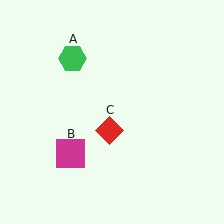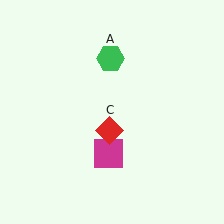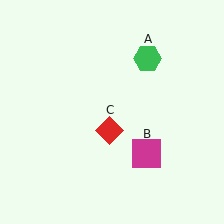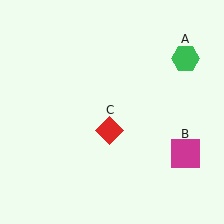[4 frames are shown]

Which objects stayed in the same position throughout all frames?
Red diamond (object C) remained stationary.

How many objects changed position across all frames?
2 objects changed position: green hexagon (object A), magenta square (object B).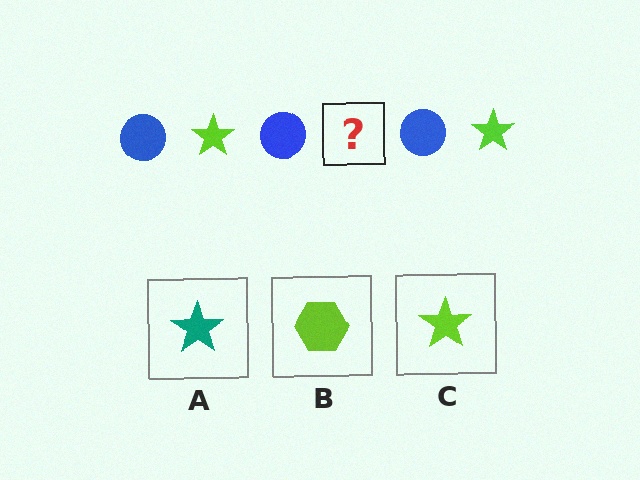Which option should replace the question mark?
Option C.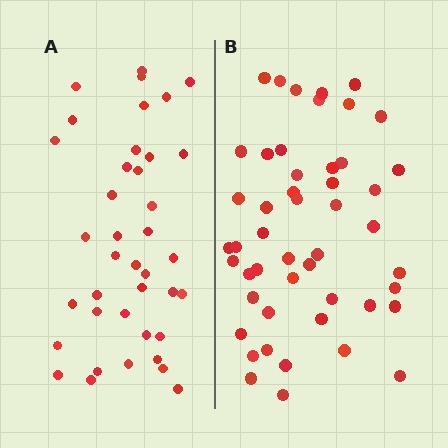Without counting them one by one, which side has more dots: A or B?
Region B (the right region) has more dots.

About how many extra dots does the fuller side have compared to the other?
Region B has roughly 10 or so more dots than region A.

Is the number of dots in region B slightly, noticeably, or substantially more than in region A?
Region B has noticeably more, but not dramatically so. The ratio is roughly 1.3 to 1.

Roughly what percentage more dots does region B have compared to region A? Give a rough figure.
About 25% more.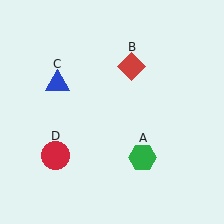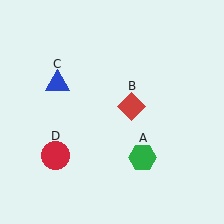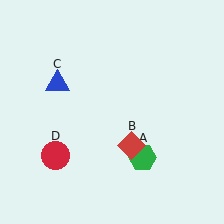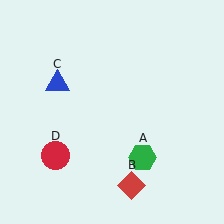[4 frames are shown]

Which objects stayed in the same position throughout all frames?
Green hexagon (object A) and blue triangle (object C) and red circle (object D) remained stationary.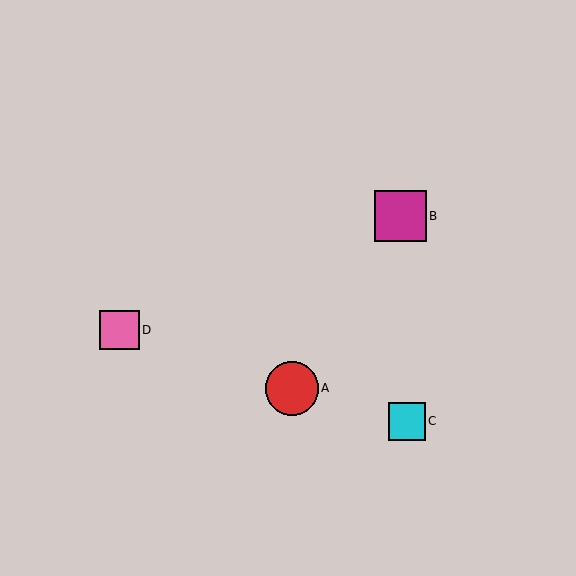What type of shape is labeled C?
Shape C is a cyan square.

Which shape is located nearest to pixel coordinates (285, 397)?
The red circle (labeled A) at (292, 388) is nearest to that location.